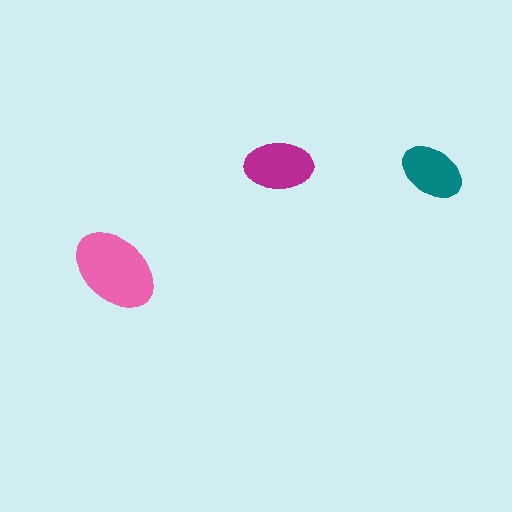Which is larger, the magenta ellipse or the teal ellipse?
The magenta one.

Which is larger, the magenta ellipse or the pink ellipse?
The pink one.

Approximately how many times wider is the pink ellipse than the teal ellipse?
About 1.5 times wider.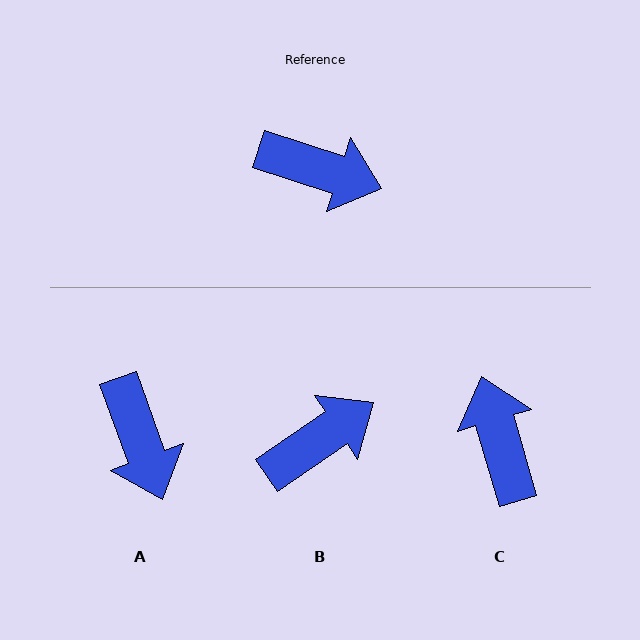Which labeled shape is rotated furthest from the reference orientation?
C, about 124 degrees away.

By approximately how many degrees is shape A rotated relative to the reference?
Approximately 52 degrees clockwise.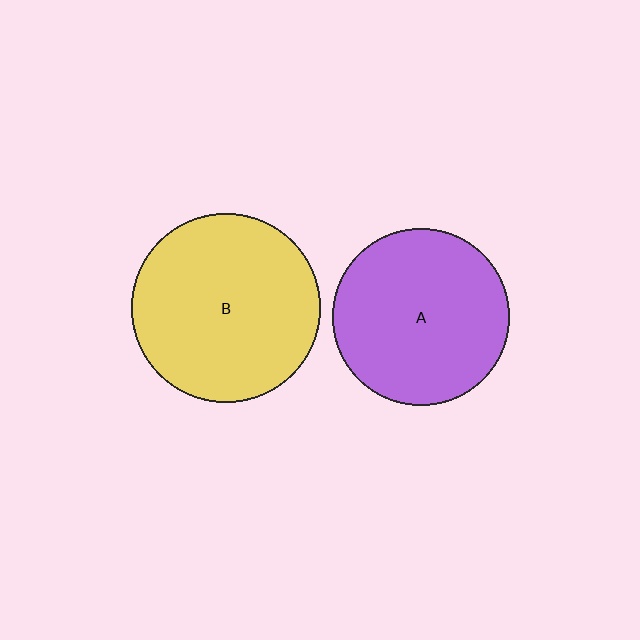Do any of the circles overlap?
No, none of the circles overlap.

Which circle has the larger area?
Circle B (yellow).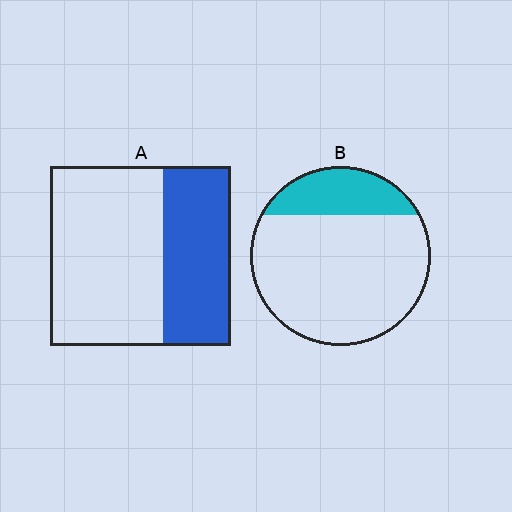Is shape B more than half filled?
No.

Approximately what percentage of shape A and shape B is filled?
A is approximately 40% and B is approximately 20%.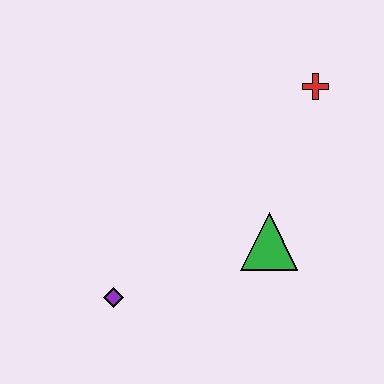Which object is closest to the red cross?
The green triangle is closest to the red cross.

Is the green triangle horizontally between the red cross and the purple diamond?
Yes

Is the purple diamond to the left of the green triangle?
Yes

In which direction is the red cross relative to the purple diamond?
The red cross is above the purple diamond.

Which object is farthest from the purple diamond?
The red cross is farthest from the purple diamond.